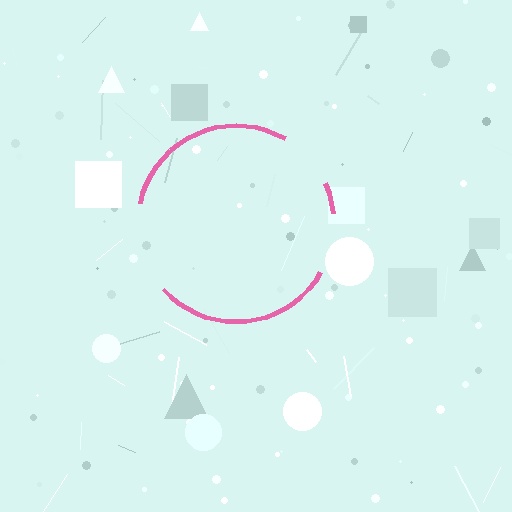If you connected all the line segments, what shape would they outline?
They would outline a circle.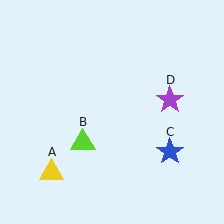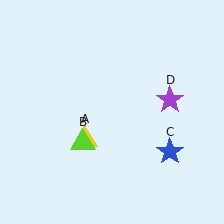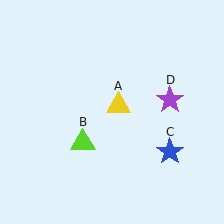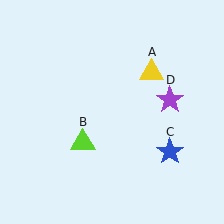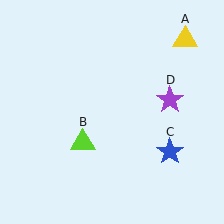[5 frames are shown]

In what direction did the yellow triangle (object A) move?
The yellow triangle (object A) moved up and to the right.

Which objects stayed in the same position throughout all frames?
Lime triangle (object B) and blue star (object C) and purple star (object D) remained stationary.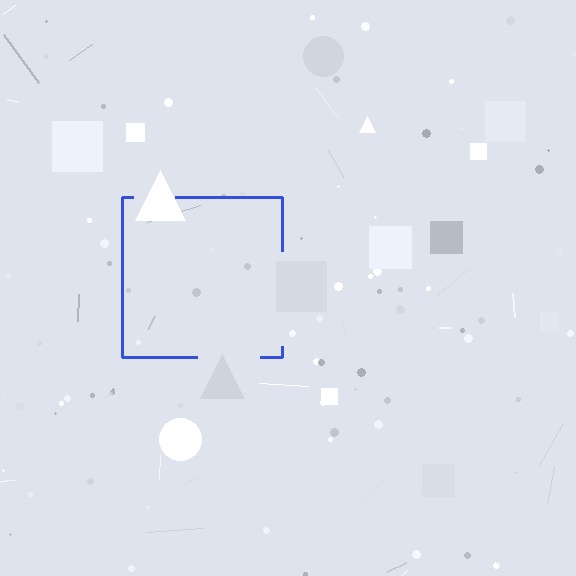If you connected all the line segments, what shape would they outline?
They would outline a square.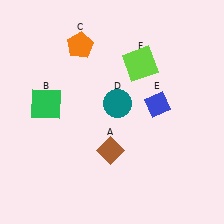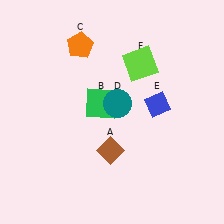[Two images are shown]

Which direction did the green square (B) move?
The green square (B) moved right.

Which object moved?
The green square (B) moved right.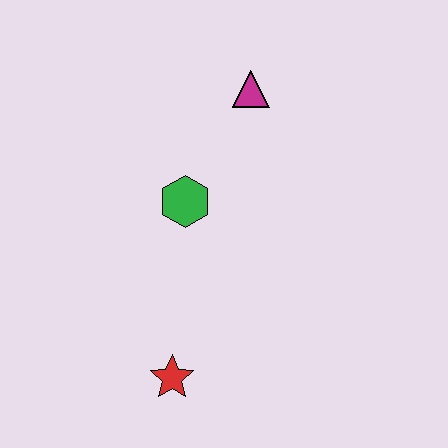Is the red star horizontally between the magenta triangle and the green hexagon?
No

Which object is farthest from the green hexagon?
The red star is farthest from the green hexagon.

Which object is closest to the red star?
The green hexagon is closest to the red star.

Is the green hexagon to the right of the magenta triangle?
No